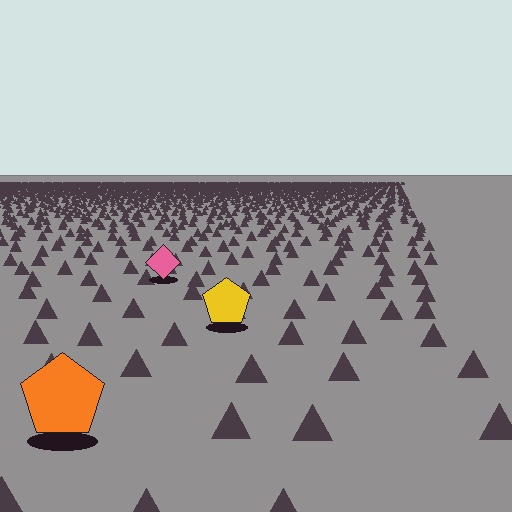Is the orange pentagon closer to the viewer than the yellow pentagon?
Yes. The orange pentagon is closer — you can tell from the texture gradient: the ground texture is coarser near it.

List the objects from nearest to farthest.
From nearest to farthest: the orange pentagon, the yellow pentagon, the pink diamond.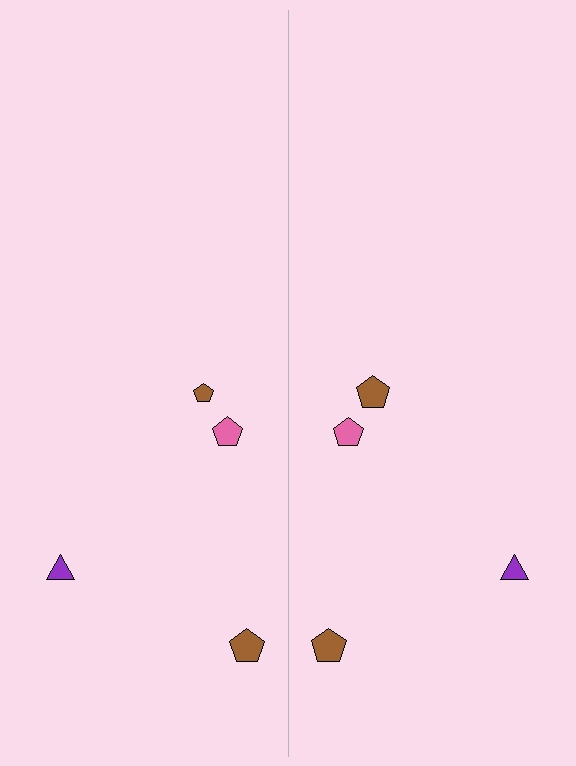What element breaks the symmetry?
The brown pentagon on the right side has a different size than its mirror counterpart.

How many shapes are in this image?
There are 8 shapes in this image.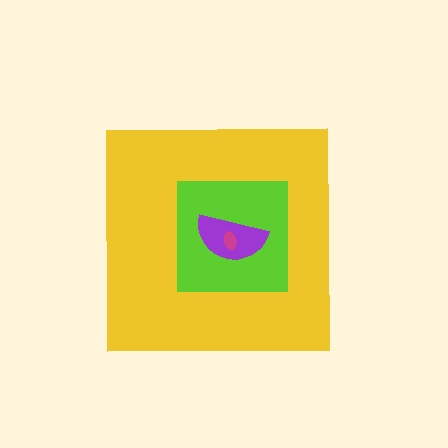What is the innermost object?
The magenta ellipse.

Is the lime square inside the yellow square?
Yes.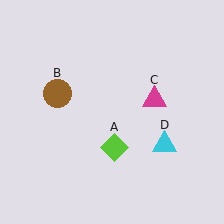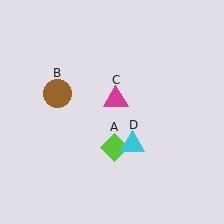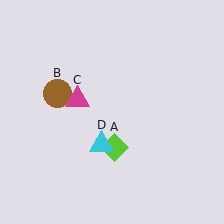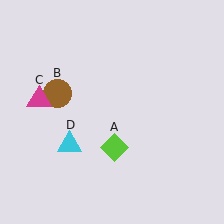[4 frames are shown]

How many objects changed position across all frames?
2 objects changed position: magenta triangle (object C), cyan triangle (object D).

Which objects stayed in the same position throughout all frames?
Lime diamond (object A) and brown circle (object B) remained stationary.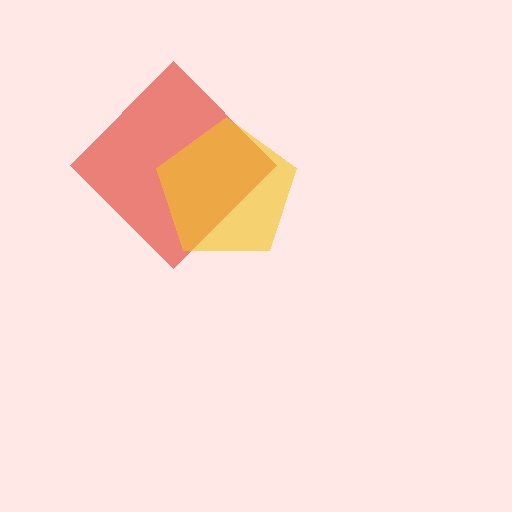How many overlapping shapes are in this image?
There are 2 overlapping shapes in the image.